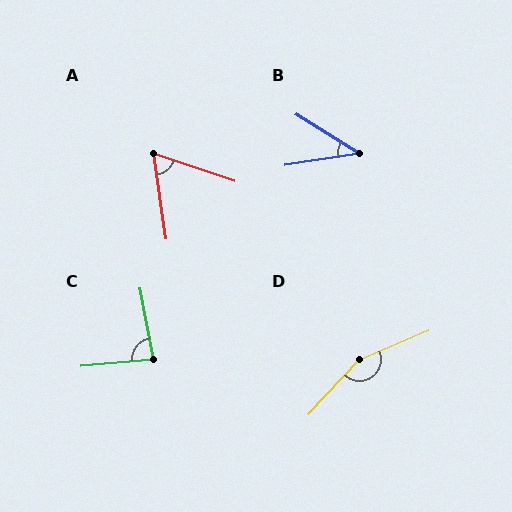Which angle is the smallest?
B, at approximately 41 degrees.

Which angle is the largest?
D, at approximately 156 degrees.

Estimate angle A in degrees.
Approximately 63 degrees.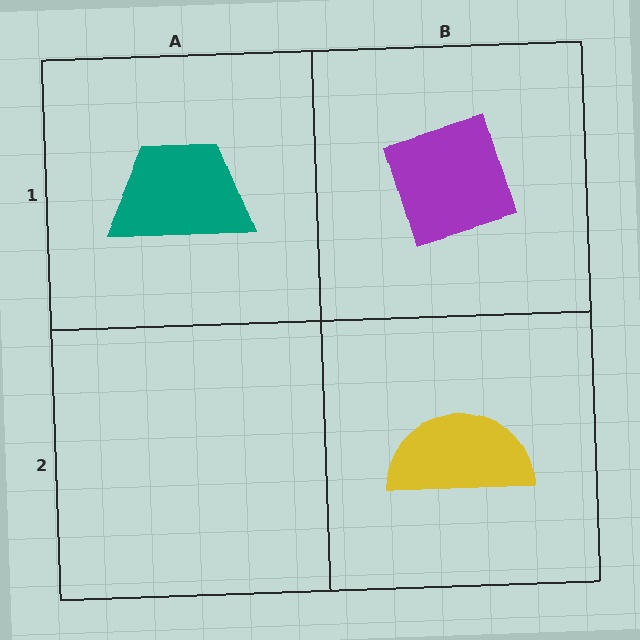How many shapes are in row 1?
2 shapes.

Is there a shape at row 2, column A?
No, that cell is empty.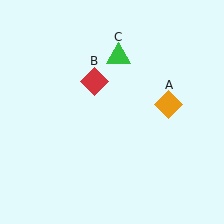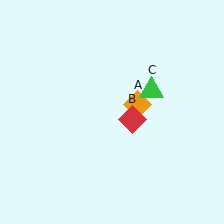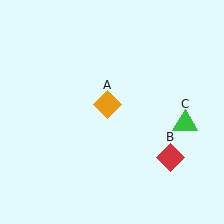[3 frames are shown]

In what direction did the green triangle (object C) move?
The green triangle (object C) moved down and to the right.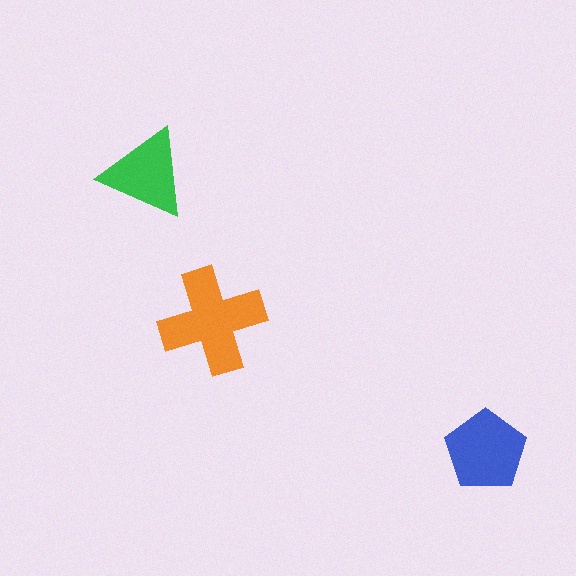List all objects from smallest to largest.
The green triangle, the blue pentagon, the orange cross.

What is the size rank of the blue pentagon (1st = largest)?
2nd.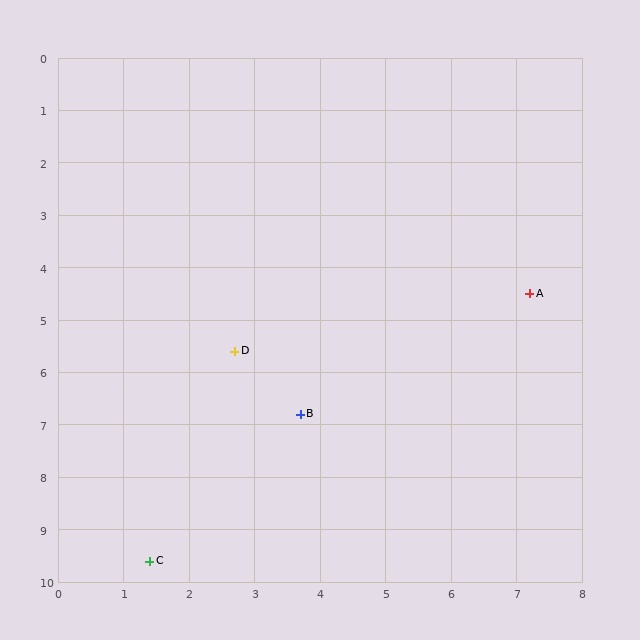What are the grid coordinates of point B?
Point B is at approximately (3.7, 6.8).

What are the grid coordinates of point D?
Point D is at approximately (2.7, 5.6).